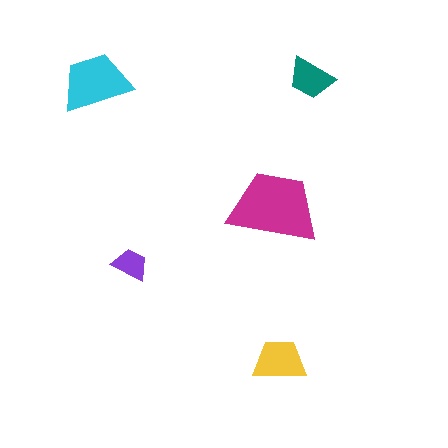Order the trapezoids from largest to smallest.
the magenta one, the cyan one, the yellow one, the teal one, the purple one.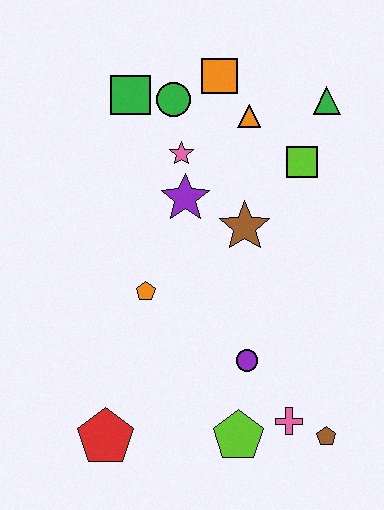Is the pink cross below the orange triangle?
Yes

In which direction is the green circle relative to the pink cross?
The green circle is above the pink cross.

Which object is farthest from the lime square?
The red pentagon is farthest from the lime square.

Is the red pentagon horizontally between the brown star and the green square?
No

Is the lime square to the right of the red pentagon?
Yes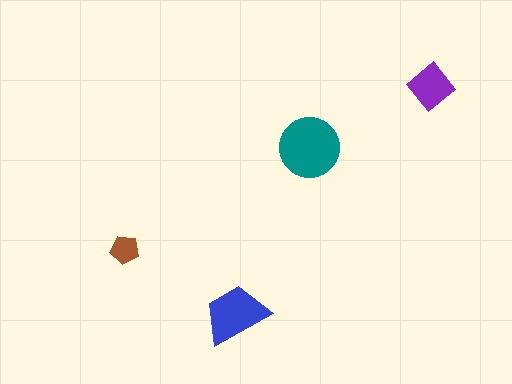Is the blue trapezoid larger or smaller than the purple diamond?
Larger.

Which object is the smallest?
The brown pentagon.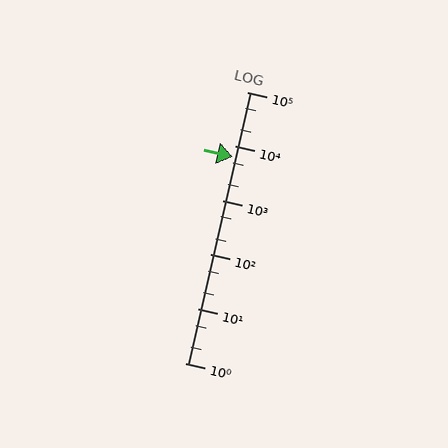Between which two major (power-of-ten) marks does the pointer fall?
The pointer is between 1000 and 10000.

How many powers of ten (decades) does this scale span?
The scale spans 5 decades, from 1 to 100000.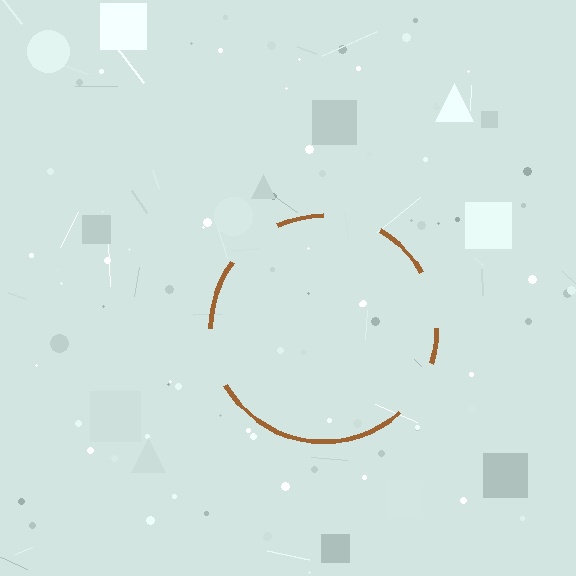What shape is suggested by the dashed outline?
The dashed outline suggests a circle.